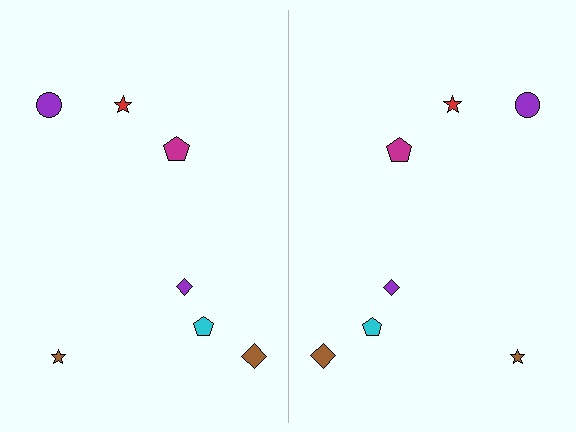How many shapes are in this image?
There are 14 shapes in this image.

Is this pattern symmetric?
Yes, this pattern has bilateral (reflection) symmetry.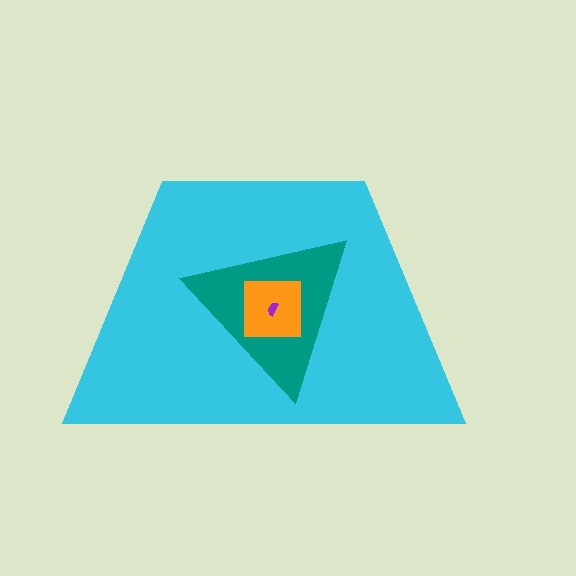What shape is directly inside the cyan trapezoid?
The teal triangle.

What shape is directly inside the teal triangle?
The orange square.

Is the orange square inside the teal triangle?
Yes.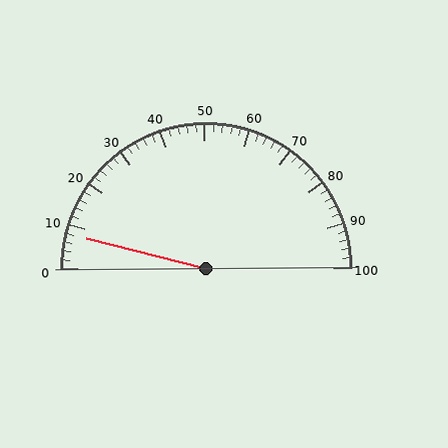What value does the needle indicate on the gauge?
The needle indicates approximately 8.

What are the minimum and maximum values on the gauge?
The gauge ranges from 0 to 100.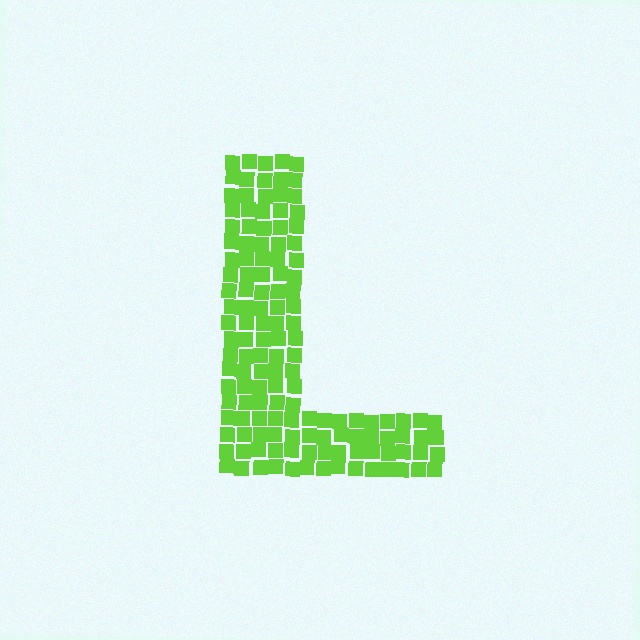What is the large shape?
The large shape is the letter L.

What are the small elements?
The small elements are squares.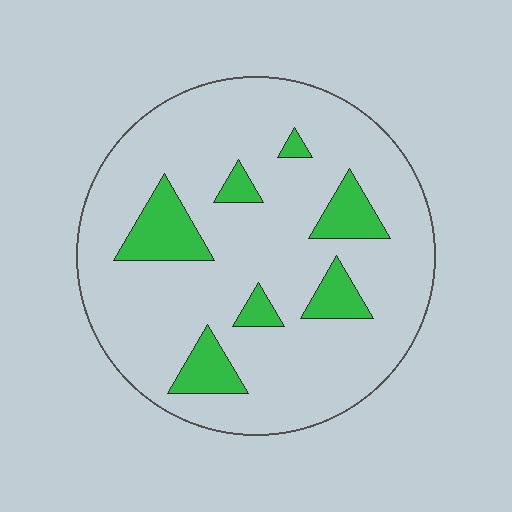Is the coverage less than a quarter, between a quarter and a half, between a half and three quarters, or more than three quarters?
Less than a quarter.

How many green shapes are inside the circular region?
7.